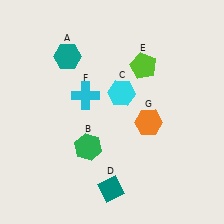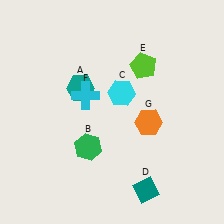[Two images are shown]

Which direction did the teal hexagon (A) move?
The teal hexagon (A) moved down.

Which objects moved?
The objects that moved are: the teal hexagon (A), the teal diamond (D).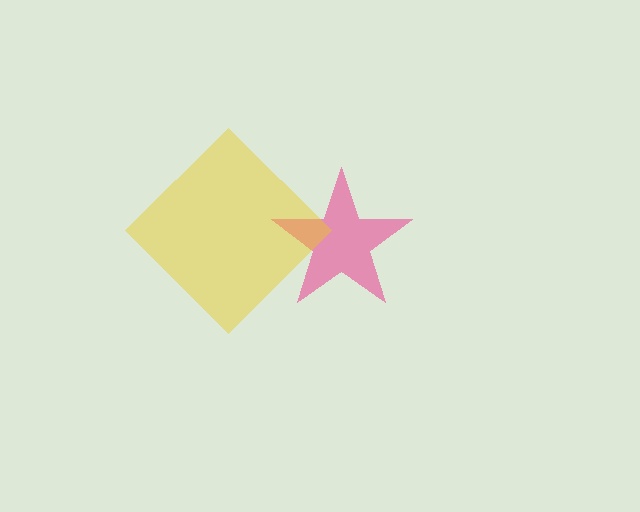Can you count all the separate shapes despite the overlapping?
Yes, there are 2 separate shapes.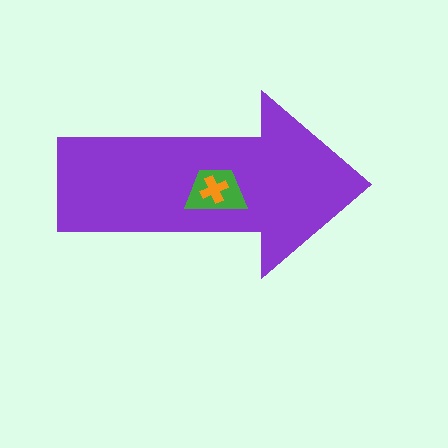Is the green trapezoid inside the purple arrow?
Yes.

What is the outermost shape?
The purple arrow.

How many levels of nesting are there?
3.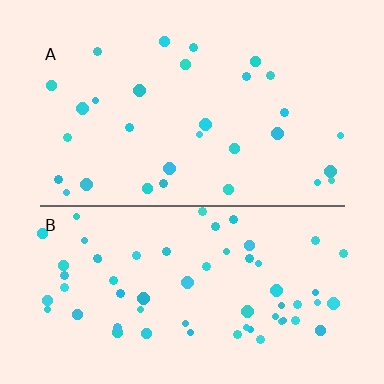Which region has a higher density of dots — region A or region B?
B (the bottom).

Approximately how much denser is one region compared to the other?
Approximately 2.0× — region B over region A.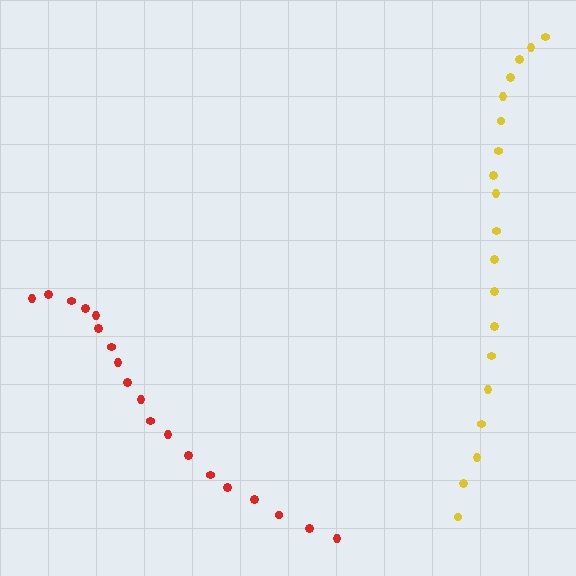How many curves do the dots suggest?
There are 2 distinct paths.